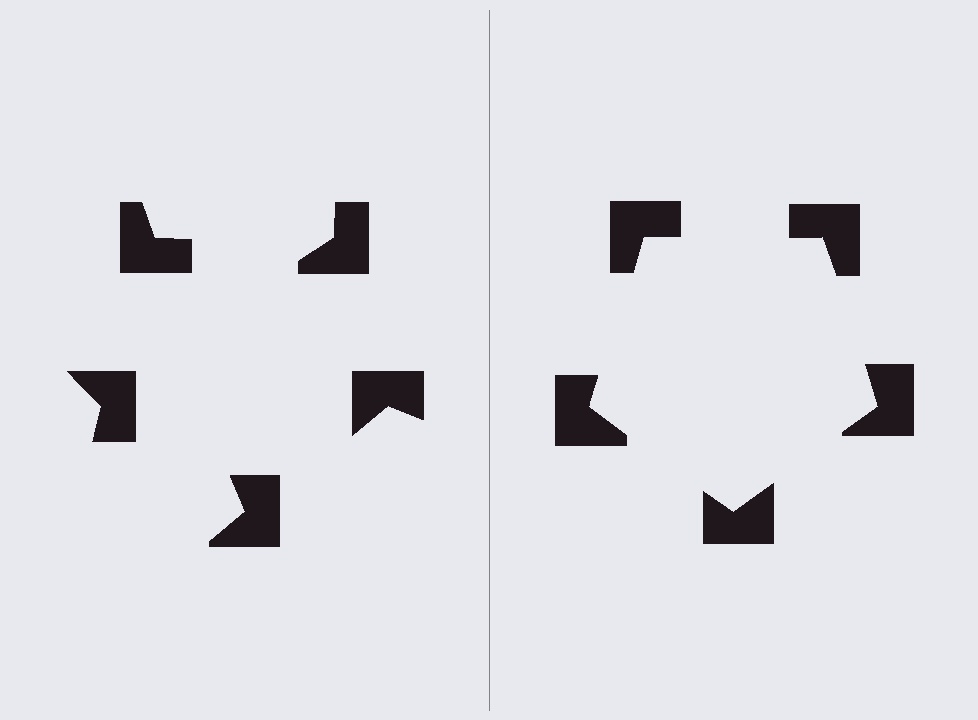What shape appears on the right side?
An illusory pentagon.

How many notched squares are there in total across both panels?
10 — 5 on each side.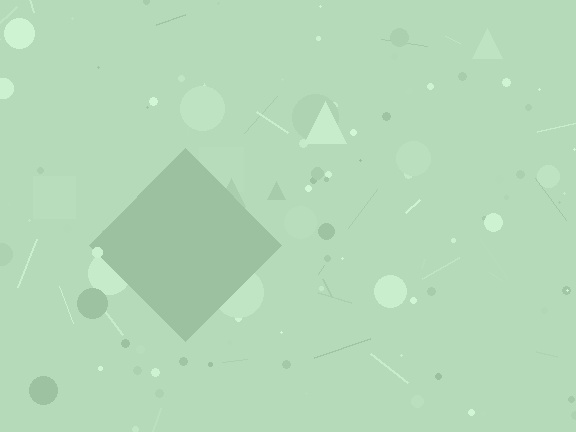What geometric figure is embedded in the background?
A diamond is embedded in the background.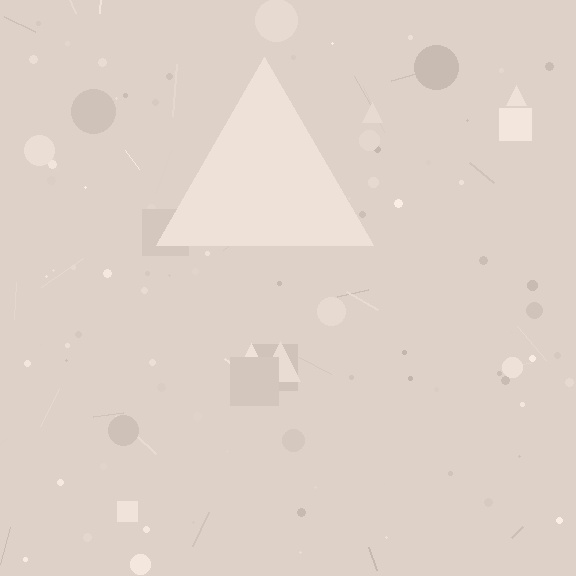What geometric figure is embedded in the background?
A triangle is embedded in the background.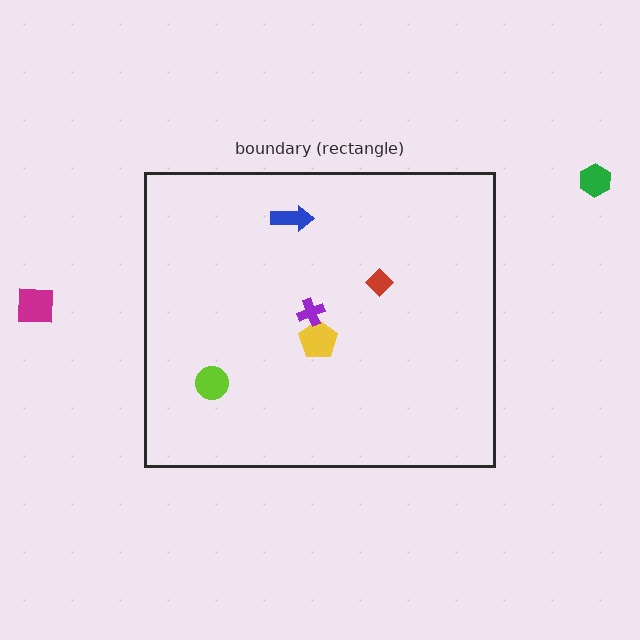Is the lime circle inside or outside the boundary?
Inside.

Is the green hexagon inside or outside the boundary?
Outside.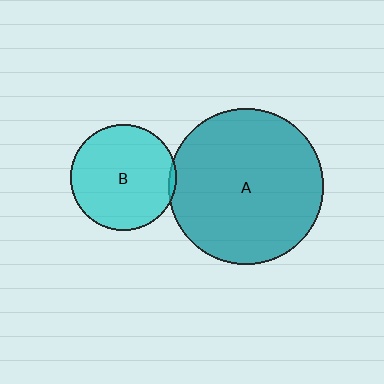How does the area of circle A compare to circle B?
Approximately 2.1 times.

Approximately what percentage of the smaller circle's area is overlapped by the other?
Approximately 5%.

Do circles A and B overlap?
Yes.